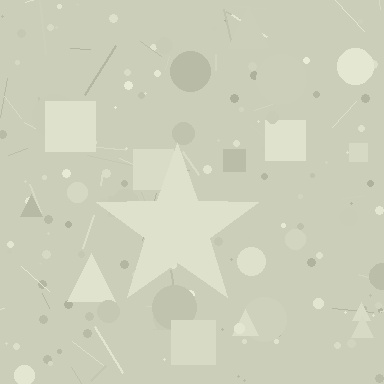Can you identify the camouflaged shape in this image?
The camouflaged shape is a star.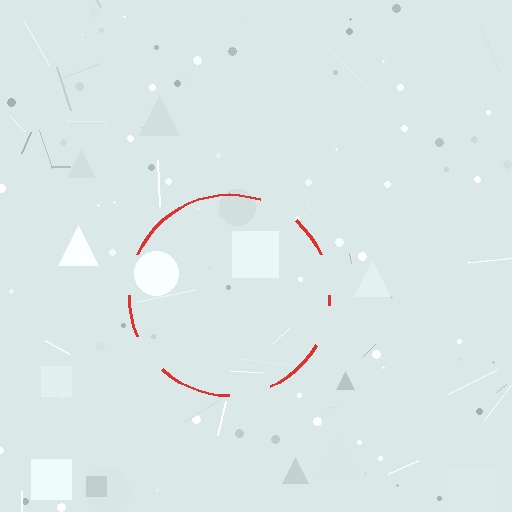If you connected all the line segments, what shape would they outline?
They would outline a circle.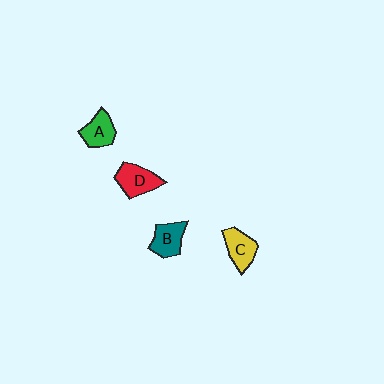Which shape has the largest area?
Shape D (red).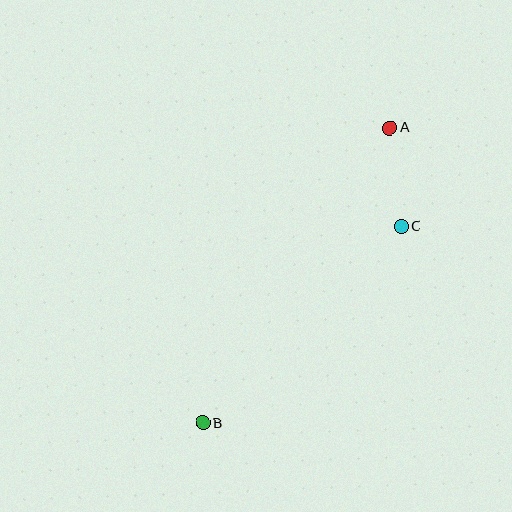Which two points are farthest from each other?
Points A and B are farthest from each other.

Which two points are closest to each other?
Points A and C are closest to each other.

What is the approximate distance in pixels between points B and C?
The distance between B and C is approximately 279 pixels.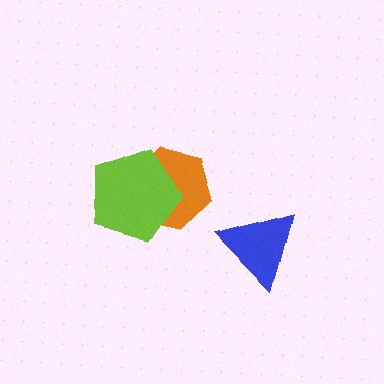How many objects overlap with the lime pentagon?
1 object overlaps with the lime pentagon.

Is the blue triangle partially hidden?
No, no other shape covers it.